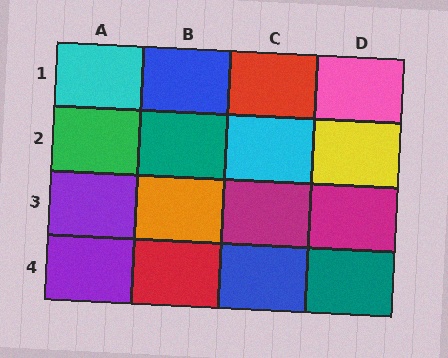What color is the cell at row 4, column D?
Teal.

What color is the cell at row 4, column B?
Red.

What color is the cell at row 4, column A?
Purple.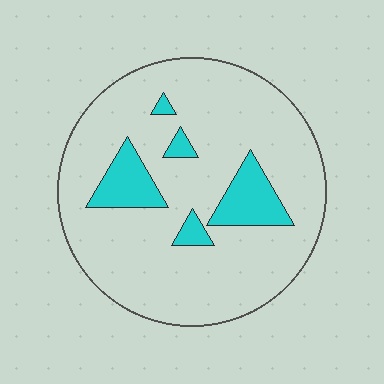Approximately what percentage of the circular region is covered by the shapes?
Approximately 15%.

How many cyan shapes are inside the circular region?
5.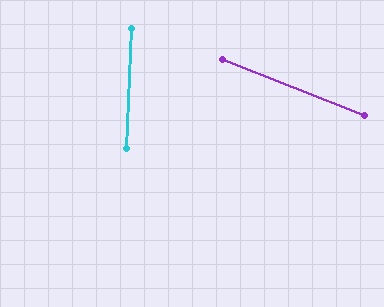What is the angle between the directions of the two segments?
Approximately 71 degrees.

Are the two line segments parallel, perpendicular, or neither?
Neither parallel nor perpendicular — they differ by about 71°.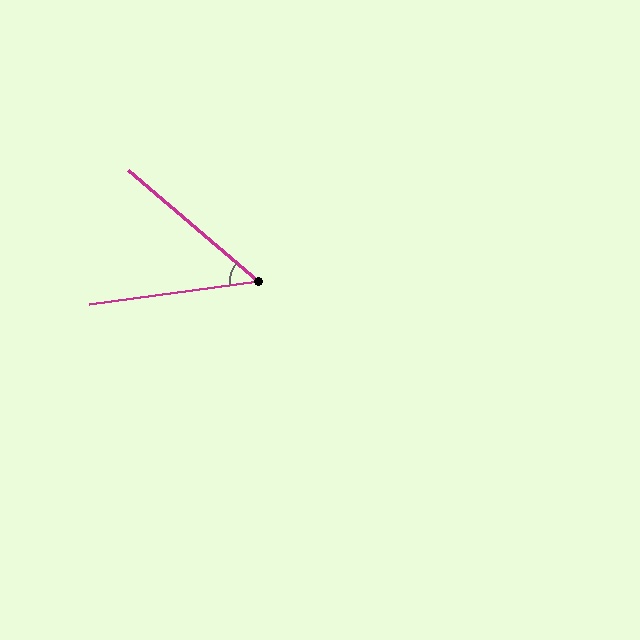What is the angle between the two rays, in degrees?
Approximately 48 degrees.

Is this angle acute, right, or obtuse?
It is acute.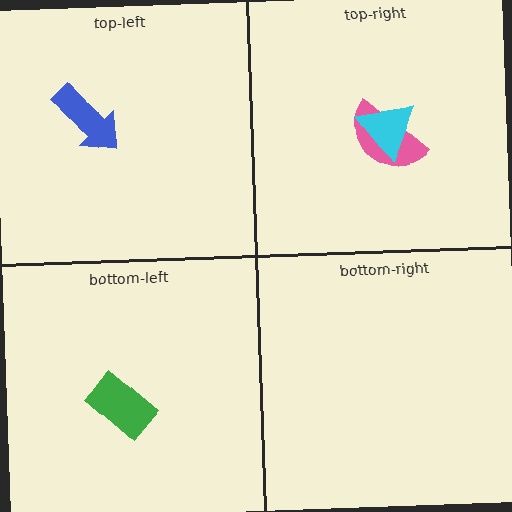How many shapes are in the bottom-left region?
1.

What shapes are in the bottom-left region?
The green rectangle.